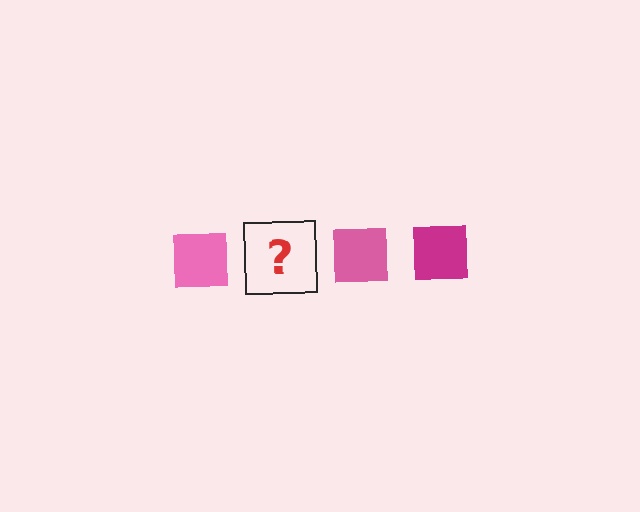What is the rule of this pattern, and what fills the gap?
The rule is that the pattern cycles through pink, magenta squares. The gap should be filled with a magenta square.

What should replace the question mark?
The question mark should be replaced with a magenta square.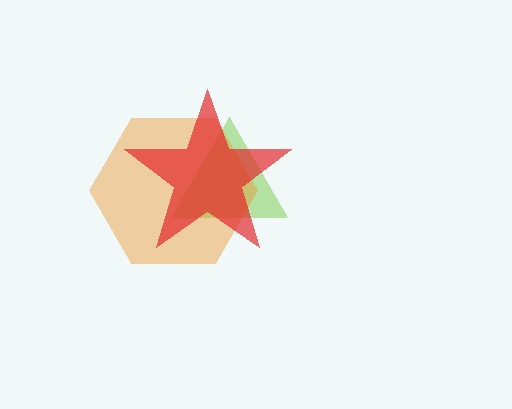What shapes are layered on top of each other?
The layered shapes are: a lime triangle, an orange hexagon, a red star.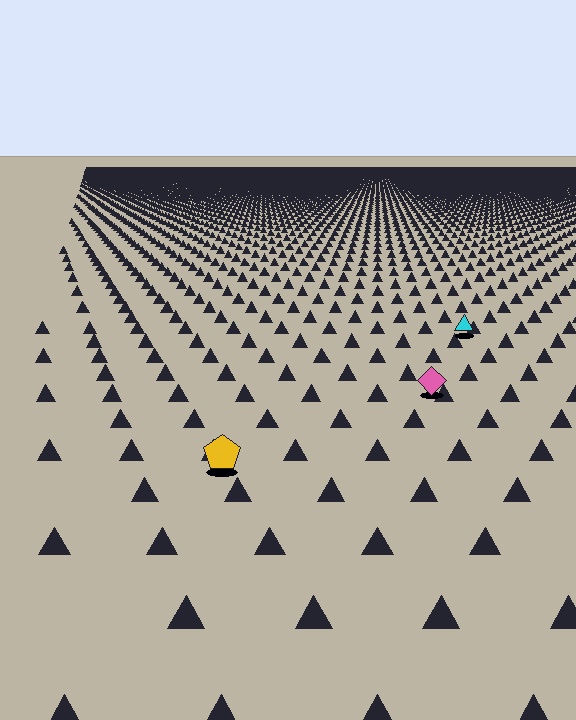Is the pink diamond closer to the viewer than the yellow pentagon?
No. The yellow pentagon is closer — you can tell from the texture gradient: the ground texture is coarser near it.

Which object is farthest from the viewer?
The cyan triangle is farthest from the viewer. It appears smaller and the ground texture around it is denser.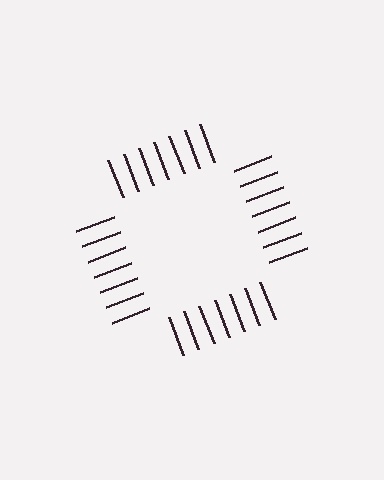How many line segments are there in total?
28 — 7 along each of the 4 edges.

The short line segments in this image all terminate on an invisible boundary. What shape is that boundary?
An illusory square — the line segments terminate on its edges but no continuous stroke is drawn.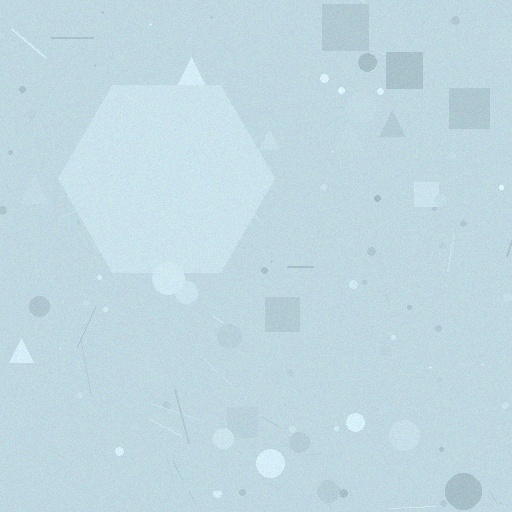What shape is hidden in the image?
A hexagon is hidden in the image.